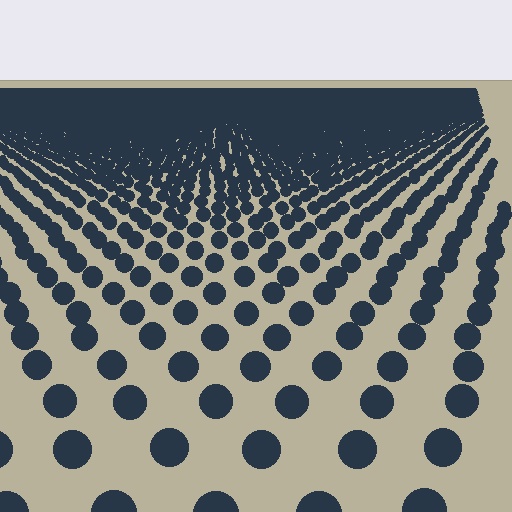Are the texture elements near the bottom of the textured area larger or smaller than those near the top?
Larger. Near the bottom, elements are closer to the viewer and appear at a bigger on-screen size.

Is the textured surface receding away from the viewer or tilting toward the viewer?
The surface is receding away from the viewer. Texture elements get smaller and denser toward the top.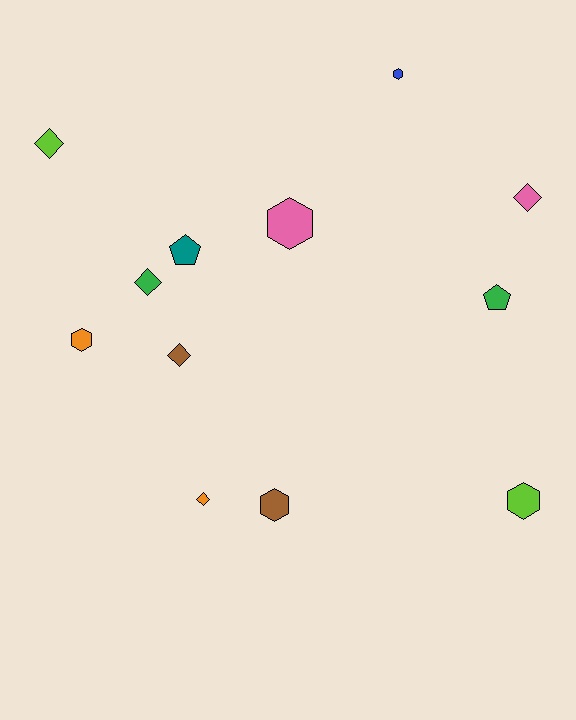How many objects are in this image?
There are 12 objects.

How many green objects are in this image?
There are 2 green objects.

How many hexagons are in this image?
There are 5 hexagons.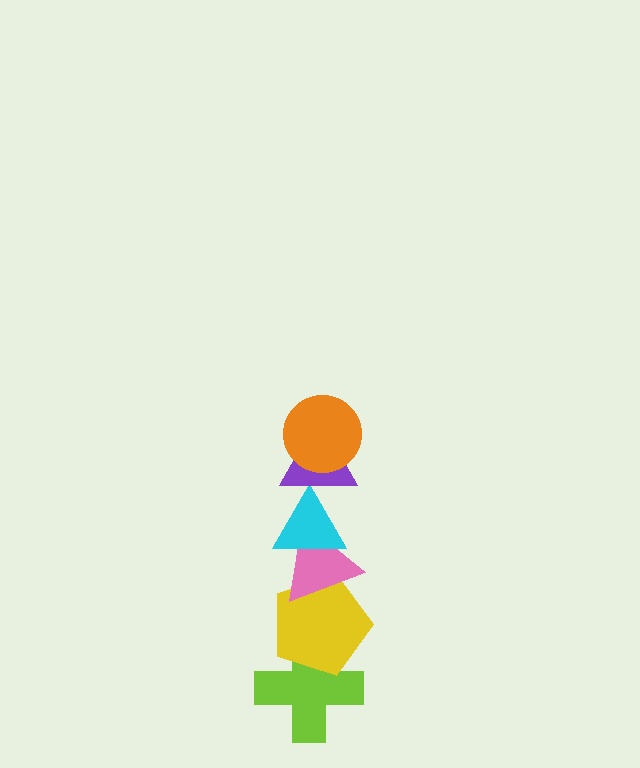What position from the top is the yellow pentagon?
The yellow pentagon is 5th from the top.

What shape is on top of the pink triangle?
The cyan triangle is on top of the pink triangle.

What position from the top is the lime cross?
The lime cross is 6th from the top.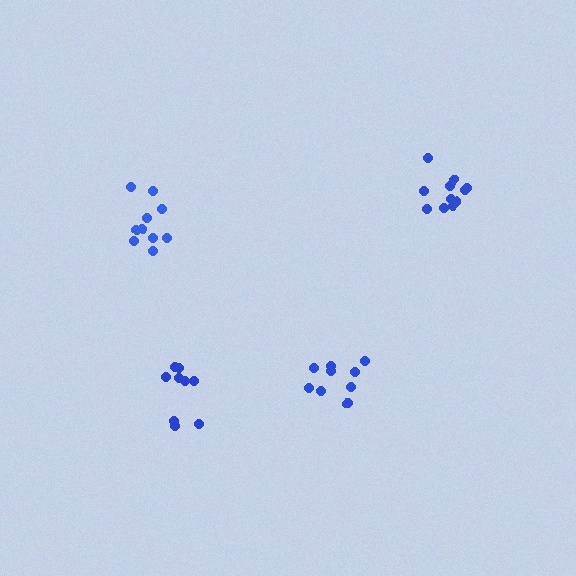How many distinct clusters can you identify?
There are 4 distinct clusters.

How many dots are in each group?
Group 1: 9 dots, Group 2: 10 dots, Group 3: 11 dots, Group 4: 9 dots (39 total).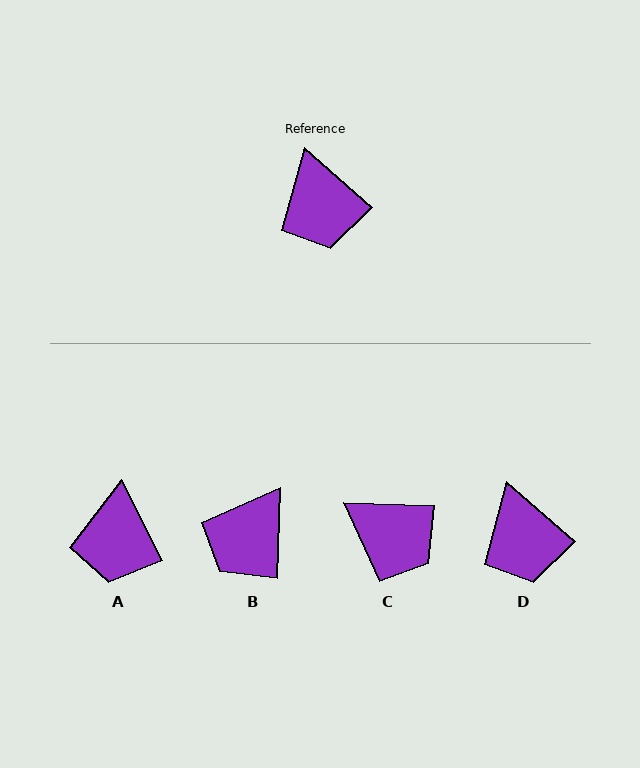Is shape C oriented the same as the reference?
No, it is off by about 39 degrees.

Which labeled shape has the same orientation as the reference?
D.